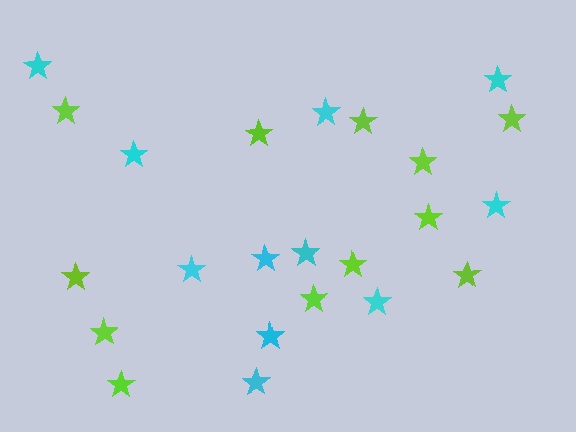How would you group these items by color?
There are 2 groups: one group of cyan stars (11) and one group of lime stars (12).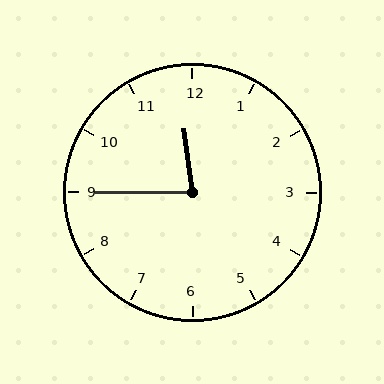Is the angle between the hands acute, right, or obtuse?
It is acute.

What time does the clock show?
11:45.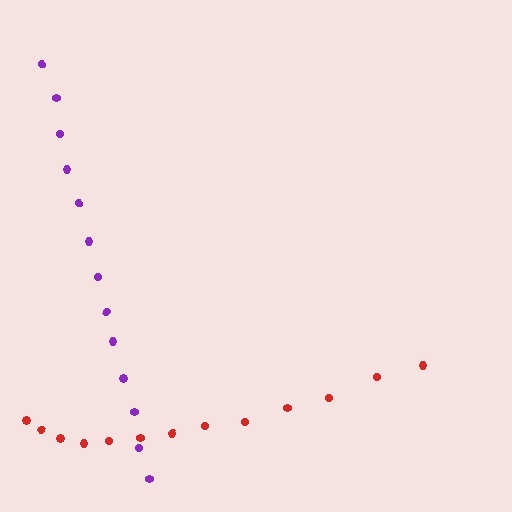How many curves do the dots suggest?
There are 2 distinct paths.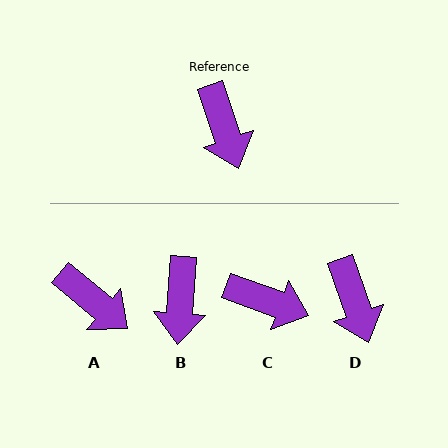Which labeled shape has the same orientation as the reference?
D.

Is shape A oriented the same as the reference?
No, it is off by about 31 degrees.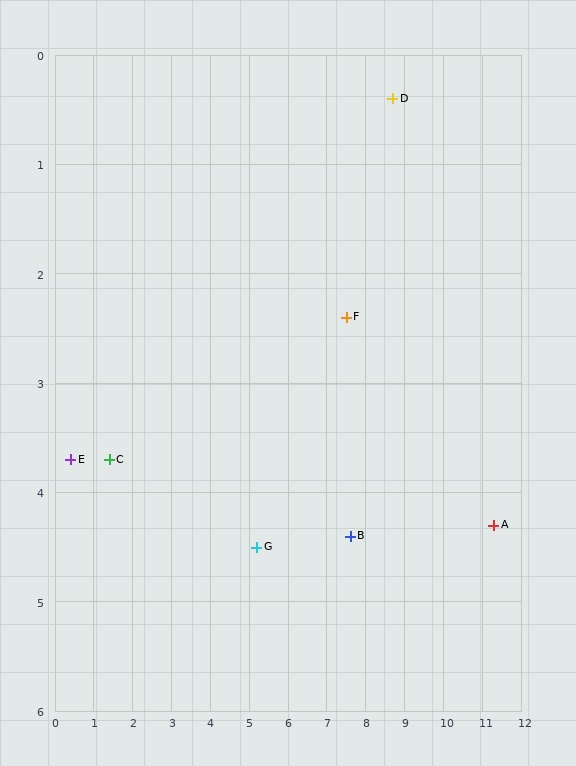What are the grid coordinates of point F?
Point F is at approximately (7.5, 2.4).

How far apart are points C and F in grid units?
Points C and F are about 6.2 grid units apart.